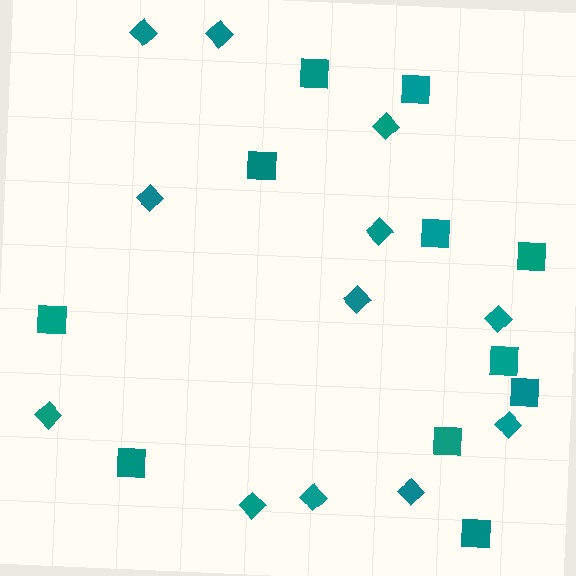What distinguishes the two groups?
There are 2 groups: one group of diamonds (12) and one group of squares (11).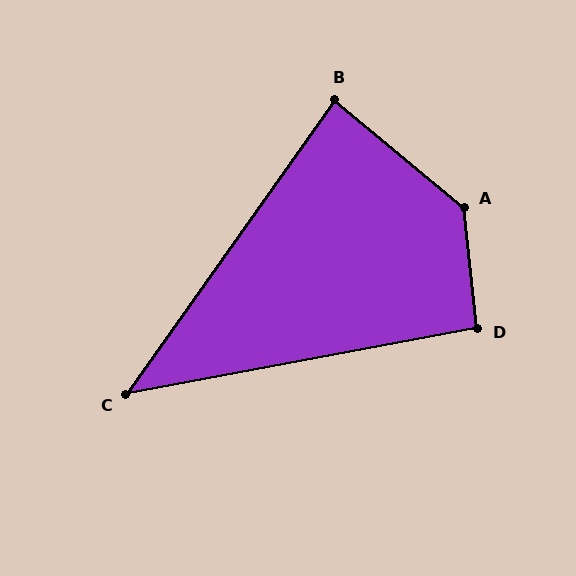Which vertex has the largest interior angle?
A, at approximately 136 degrees.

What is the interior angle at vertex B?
Approximately 86 degrees (approximately right).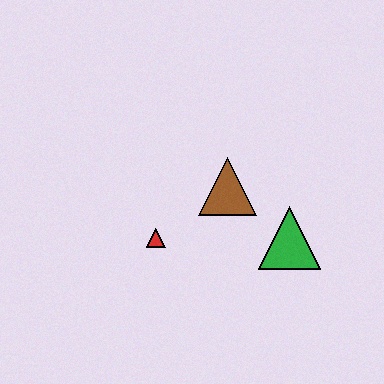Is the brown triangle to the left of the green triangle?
Yes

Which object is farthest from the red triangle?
The green triangle is farthest from the red triangle.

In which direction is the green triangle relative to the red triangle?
The green triangle is to the right of the red triangle.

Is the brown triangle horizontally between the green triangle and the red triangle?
Yes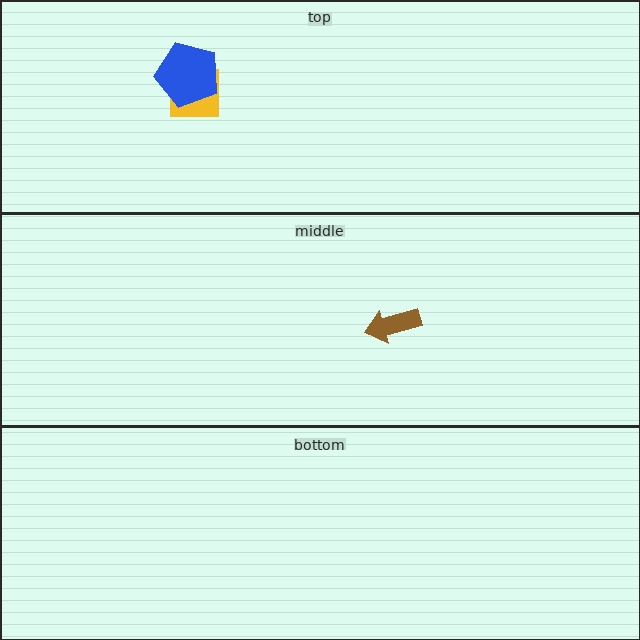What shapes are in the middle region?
The brown arrow.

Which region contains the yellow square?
The top region.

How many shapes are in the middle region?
1.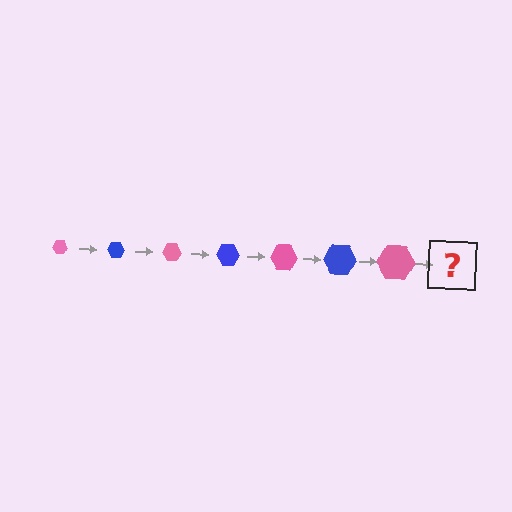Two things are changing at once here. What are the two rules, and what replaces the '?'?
The two rules are that the hexagon grows larger each step and the color cycles through pink and blue. The '?' should be a blue hexagon, larger than the previous one.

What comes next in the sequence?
The next element should be a blue hexagon, larger than the previous one.